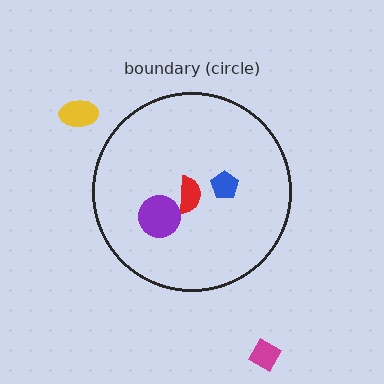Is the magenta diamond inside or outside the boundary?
Outside.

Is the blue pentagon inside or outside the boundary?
Inside.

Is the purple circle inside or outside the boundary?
Inside.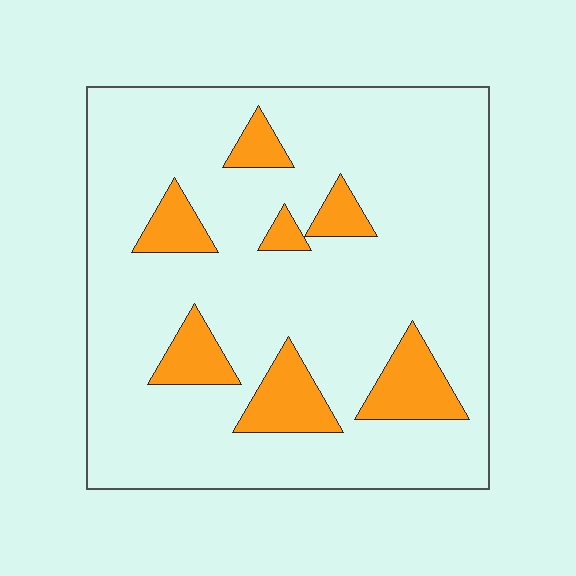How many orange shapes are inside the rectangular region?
7.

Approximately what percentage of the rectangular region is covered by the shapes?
Approximately 15%.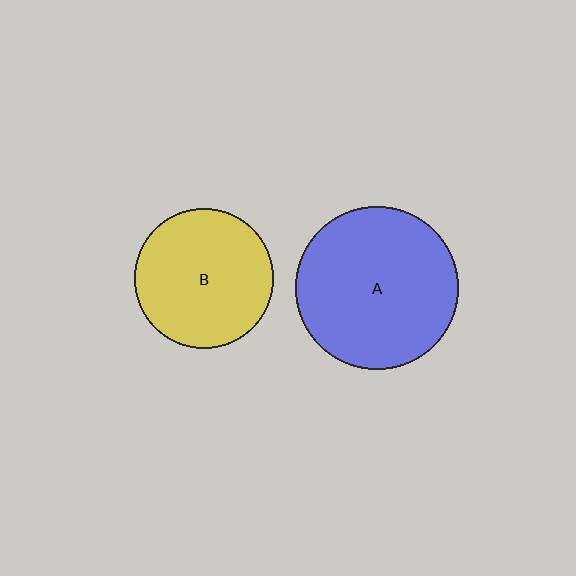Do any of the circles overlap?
No, none of the circles overlap.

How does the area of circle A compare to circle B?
Approximately 1.4 times.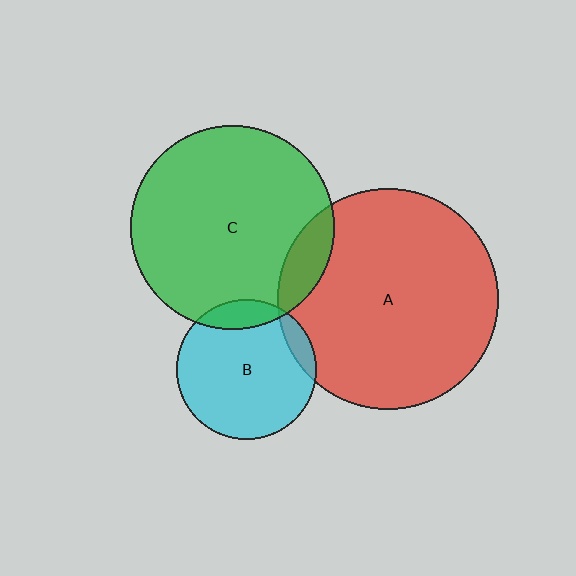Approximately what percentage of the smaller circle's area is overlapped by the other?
Approximately 10%.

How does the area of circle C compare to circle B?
Approximately 2.1 times.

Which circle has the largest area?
Circle A (red).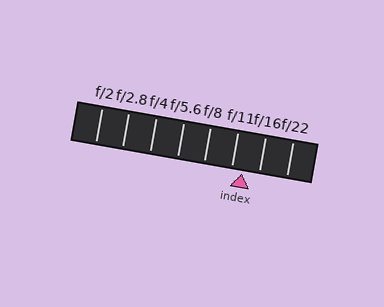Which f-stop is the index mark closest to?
The index mark is closest to f/11.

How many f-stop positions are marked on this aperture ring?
There are 8 f-stop positions marked.